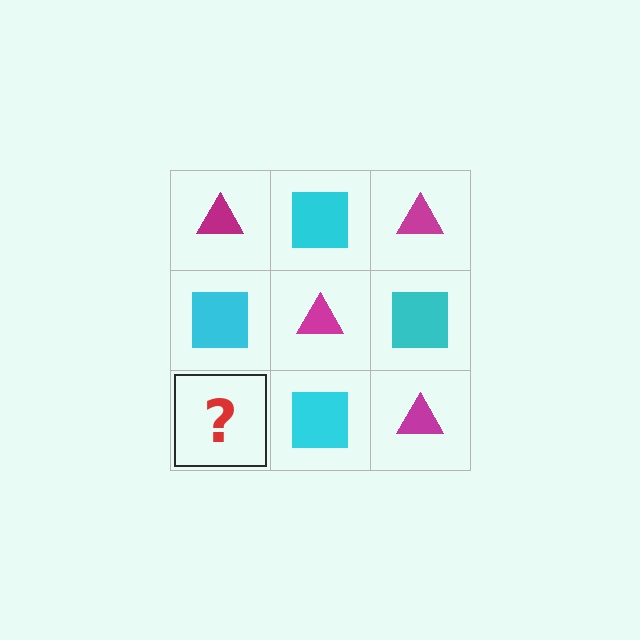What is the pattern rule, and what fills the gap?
The rule is that it alternates magenta triangle and cyan square in a checkerboard pattern. The gap should be filled with a magenta triangle.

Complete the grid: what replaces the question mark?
The question mark should be replaced with a magenta triangle.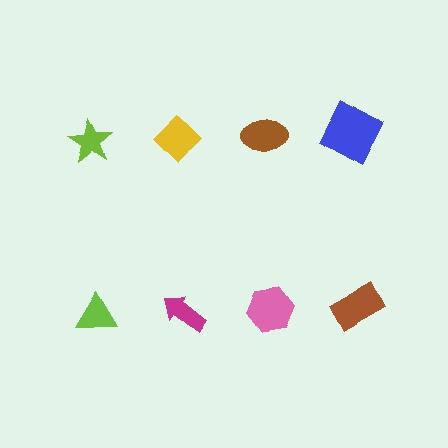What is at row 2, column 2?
A magenta arrow.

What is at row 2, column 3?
A pink hexagon.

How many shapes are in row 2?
4 shapes.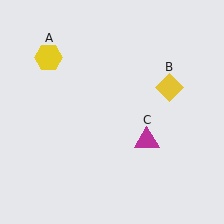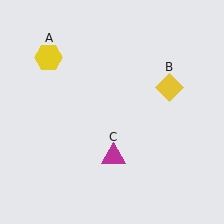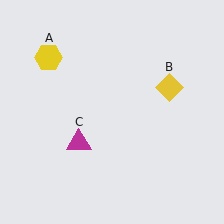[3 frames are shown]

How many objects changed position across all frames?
1 object changed position: magenta triangle (object C).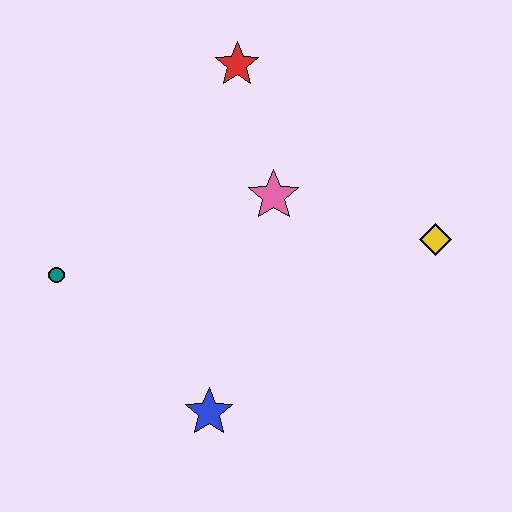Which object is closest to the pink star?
The red star is closest to the pink star.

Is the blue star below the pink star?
Yes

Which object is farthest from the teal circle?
The yellow diamond is farthest from the teal circle.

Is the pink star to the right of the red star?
Yes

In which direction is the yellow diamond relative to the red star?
The yellow diamond is to the right of the red star.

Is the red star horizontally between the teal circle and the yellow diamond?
Yes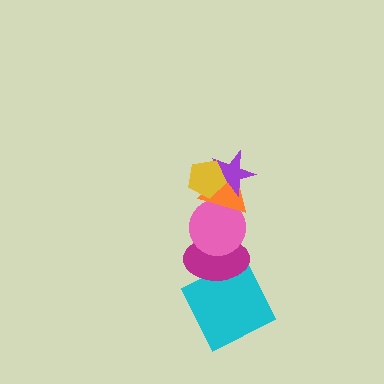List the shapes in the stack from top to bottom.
From top to bottom: the yellow pentagon, the purple star, the orange triangle, the pink circle, the magenta ellipse, the cyan square.